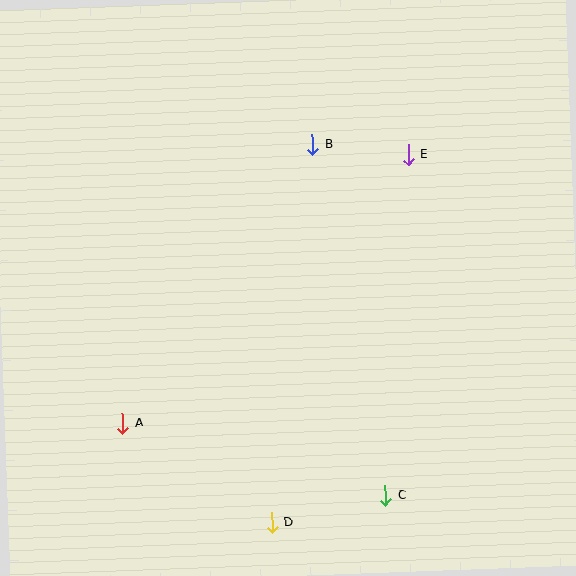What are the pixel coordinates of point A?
Point A is at (123, 424).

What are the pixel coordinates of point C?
Point C is at (386, 495).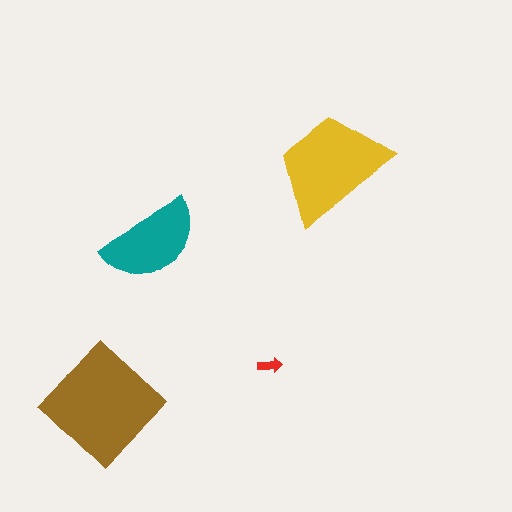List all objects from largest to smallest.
The brown diamond, the yellow trapezoid, the teal semicircle, the red arrow.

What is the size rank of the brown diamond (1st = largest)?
1st.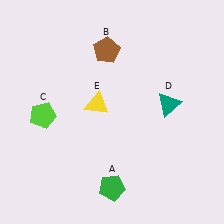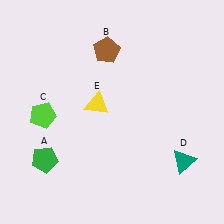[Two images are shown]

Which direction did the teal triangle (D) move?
The teal triangle (D) moved down.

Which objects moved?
The objects that moved are: the green pentagon (A), the teal triangle (D).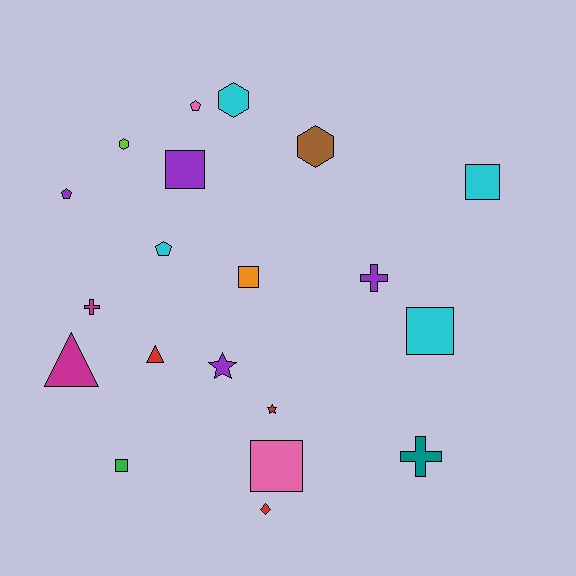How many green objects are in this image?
There is 1 green object.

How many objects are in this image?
There are 20 objects.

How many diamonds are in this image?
There is 1 diamond.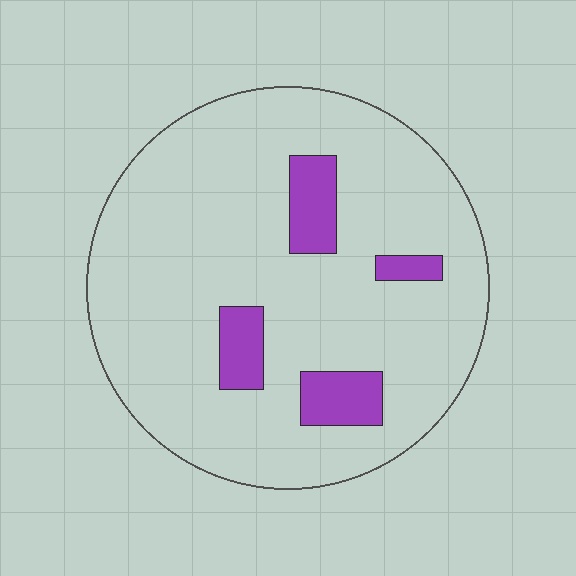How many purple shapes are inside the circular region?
4.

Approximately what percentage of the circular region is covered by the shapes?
Approximately 10%.